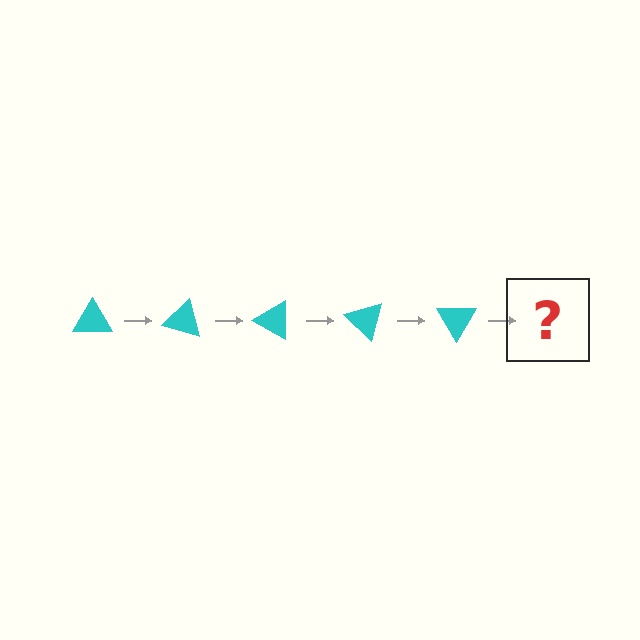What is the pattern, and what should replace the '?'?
The pattern is that the triangle rotates 15 degrees each step. The '?' should be a cyan triangle rotated 75 degrees.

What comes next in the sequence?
The next element should be a cyan triangle rotated 75 degrees.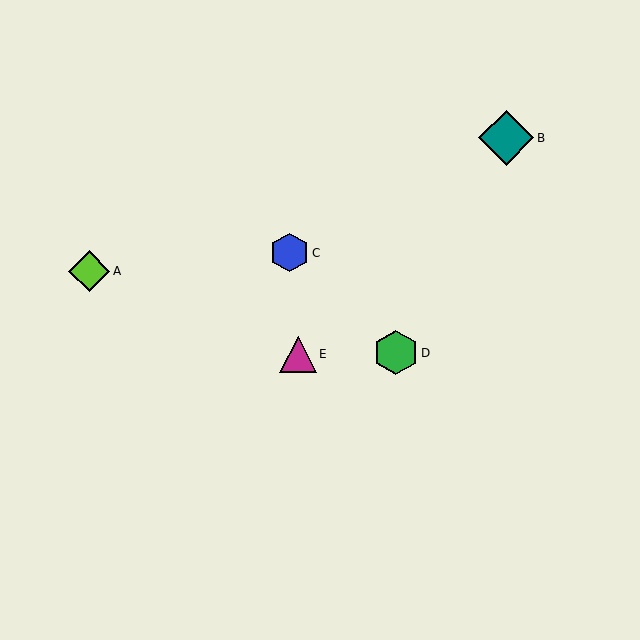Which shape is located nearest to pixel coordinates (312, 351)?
The magenta triangle (labeled E) at (298, 354) is nearest to that location.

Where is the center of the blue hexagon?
The center of the blue hexagon is at (290, 253).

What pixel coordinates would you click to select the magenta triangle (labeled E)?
Click at (298, 354) to select the magenta triangle E.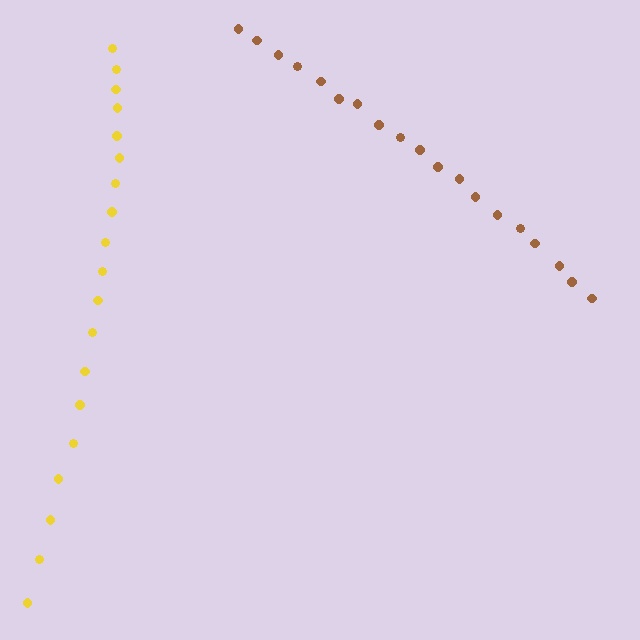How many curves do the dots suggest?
There are 2 distinct paths.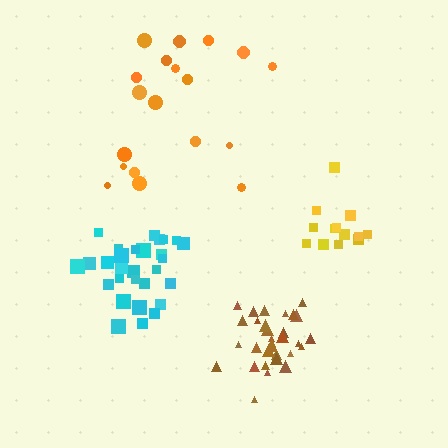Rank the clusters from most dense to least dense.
brown, cyan, yellow, orange.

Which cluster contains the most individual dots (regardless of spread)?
Brown (31).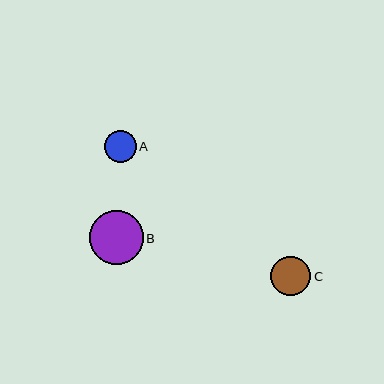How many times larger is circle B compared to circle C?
Circle B is approximately 1.4 times the size of circle C.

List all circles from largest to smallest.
From largest to smallest: B, C, A.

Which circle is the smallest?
Circle A is the smallest with a size of approximately 32 pixels.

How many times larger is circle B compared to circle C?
Circle B is approximately 1.4 times the size of circle C.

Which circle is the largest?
Circle B is the largest with a size of approximately 54 pixels.